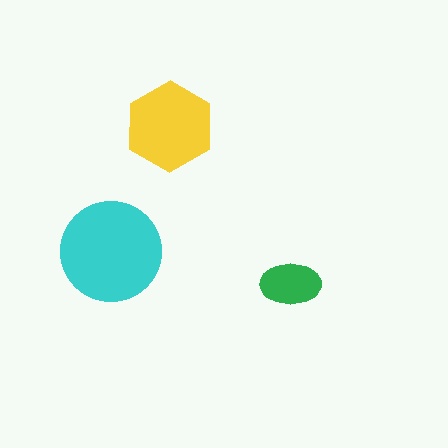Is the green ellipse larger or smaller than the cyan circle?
Smaller.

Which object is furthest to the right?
The green ellipse is rightmost.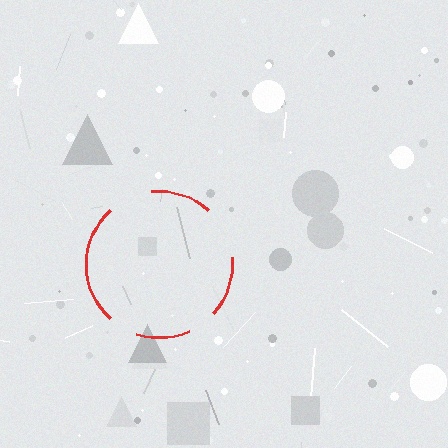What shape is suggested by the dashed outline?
The dashed outline suggests a circle.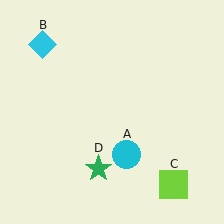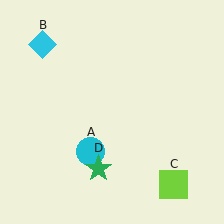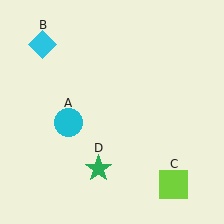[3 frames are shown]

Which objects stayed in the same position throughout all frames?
Cyan diamond (object B) and lime square (object C) and green star (object D) remained stationary.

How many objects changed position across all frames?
1 object changed position: cyan circle (object A).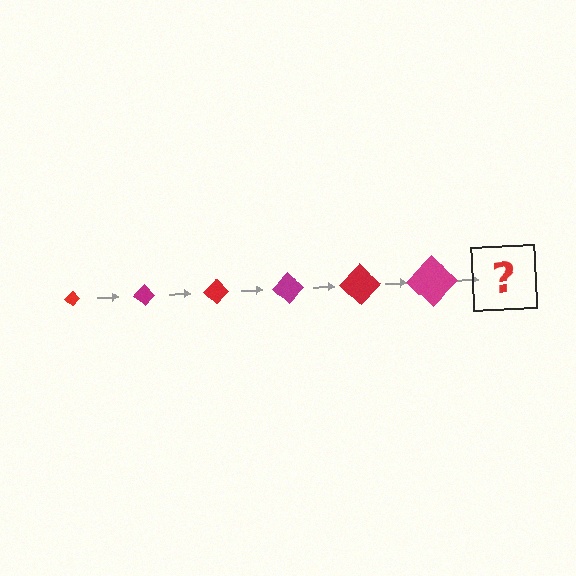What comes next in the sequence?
The next element should be a red diamond, larger than the previous one.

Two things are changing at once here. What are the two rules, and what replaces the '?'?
The two rules are that the diamond grows larger each step and the color cycles through red and magenta. The '?' should be a red diamond, larger than the previous one.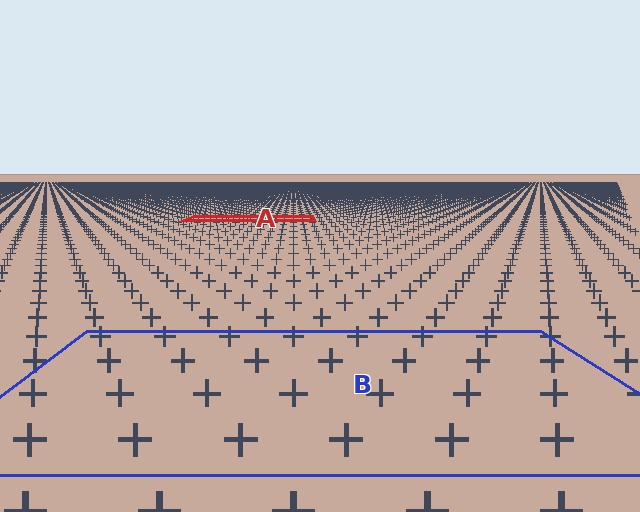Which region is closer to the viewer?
Region B is closer. The texture elements there are larger and more spread out.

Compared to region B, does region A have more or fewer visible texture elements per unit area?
Region A has more texture elements per unit area — they are packed more densely because it is farther away.